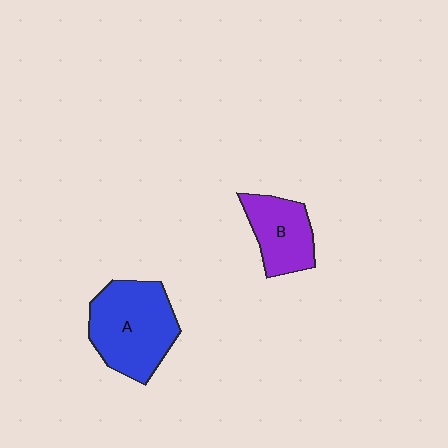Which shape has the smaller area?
Shape B (purple).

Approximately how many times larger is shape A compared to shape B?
Approximately 1.6 times.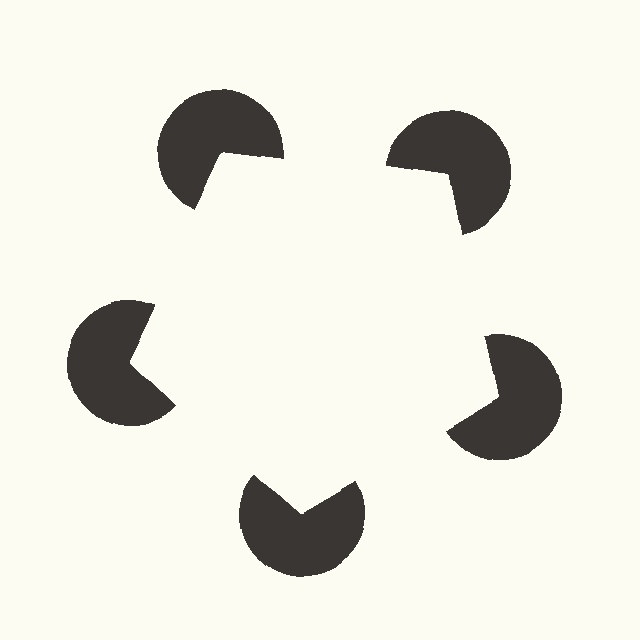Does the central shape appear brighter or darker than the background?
It typically appears slightly brighter than the background, even though no actual brightness change is drawn.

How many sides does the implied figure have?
5 sides.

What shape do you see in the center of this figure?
An illusory pentagon — its edges are inferred from the aligned wedge cuts in the pac-man discs, not physically drawn.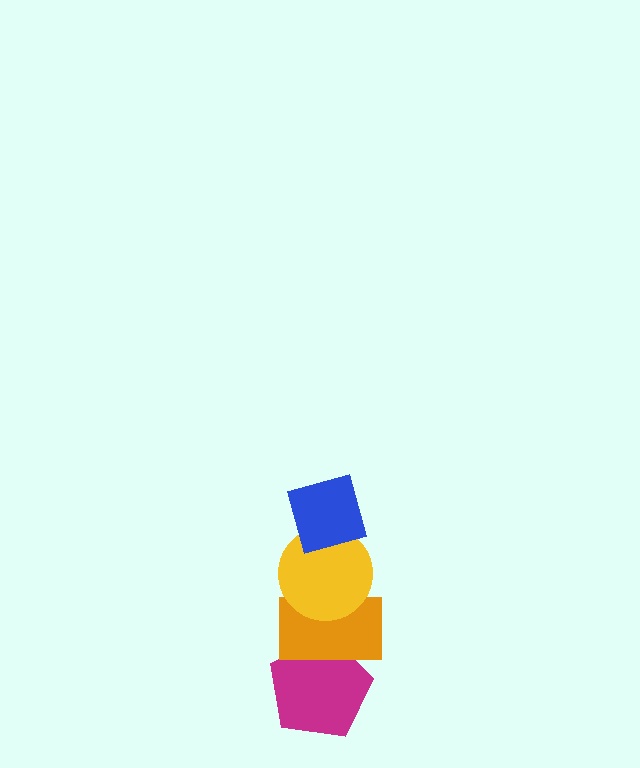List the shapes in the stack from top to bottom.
From top to bottom: the blue diamond, the yellow circle, the orange rectangle, the magenta pentagon.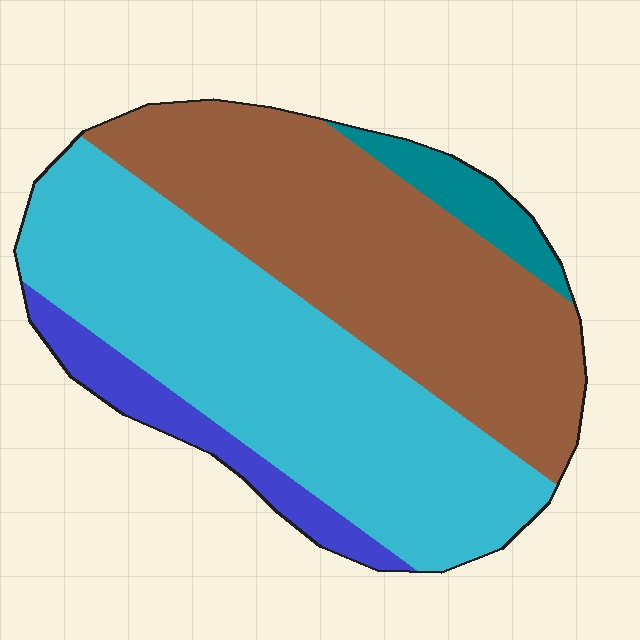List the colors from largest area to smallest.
From largest to smallest: cyan, brown, blue, teal.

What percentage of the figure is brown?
Brown takes up about two fifths (2/5) of the figure.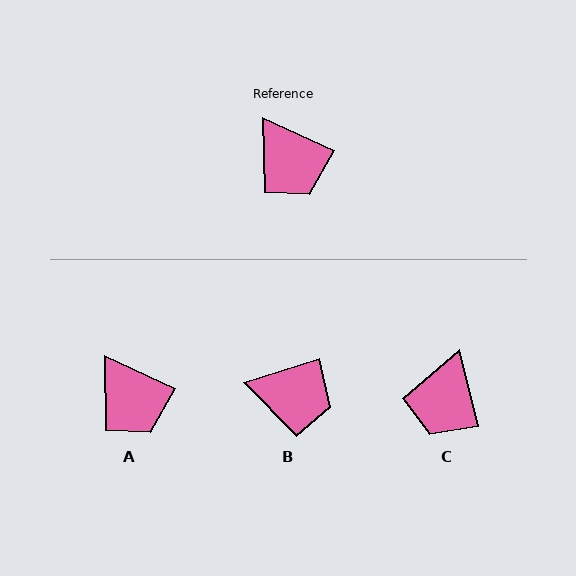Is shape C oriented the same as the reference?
No, it is off by about 51 degrees.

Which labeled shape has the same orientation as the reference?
A.